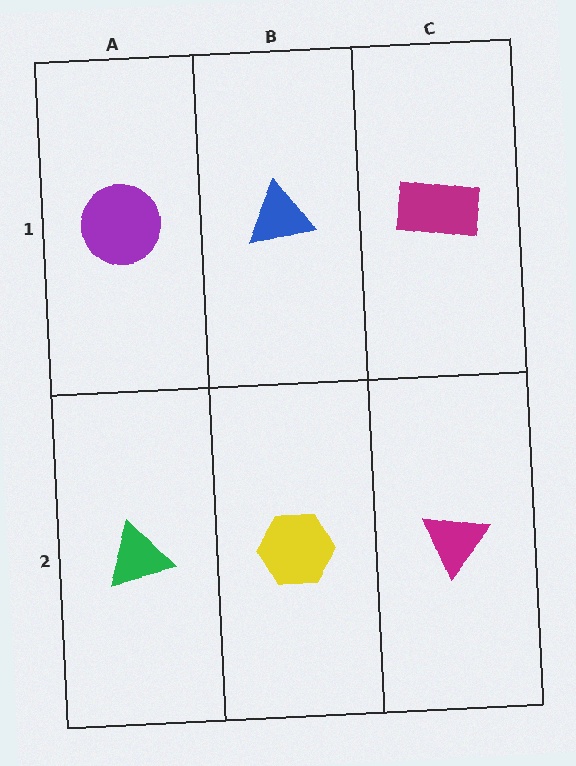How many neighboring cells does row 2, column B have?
3.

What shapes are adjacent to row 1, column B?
A yellow hexagon (row 2, column B), a purple circle (row 1, column A), a magenta rectangle (row 1, column C).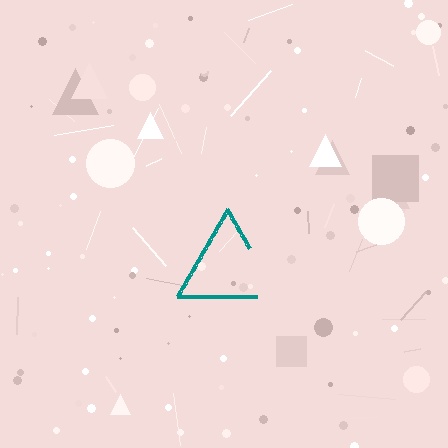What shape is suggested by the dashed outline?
The dashed outline suggests a triangle.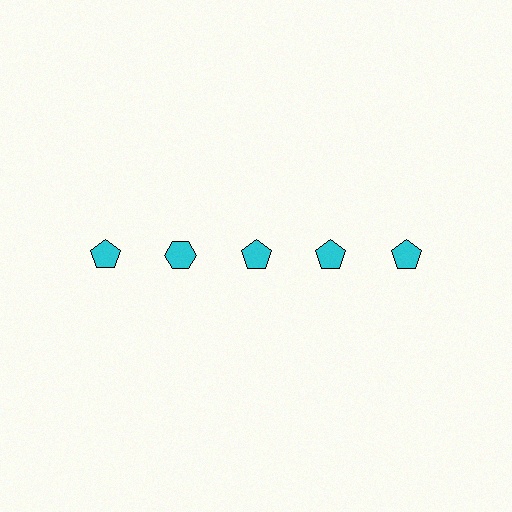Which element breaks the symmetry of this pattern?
The cyan hexagon in the top row, second from left column breaks the symmetry. All other shapes are cyan pentagons.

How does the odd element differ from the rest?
It has a different shape: hexagon instead of pentagon.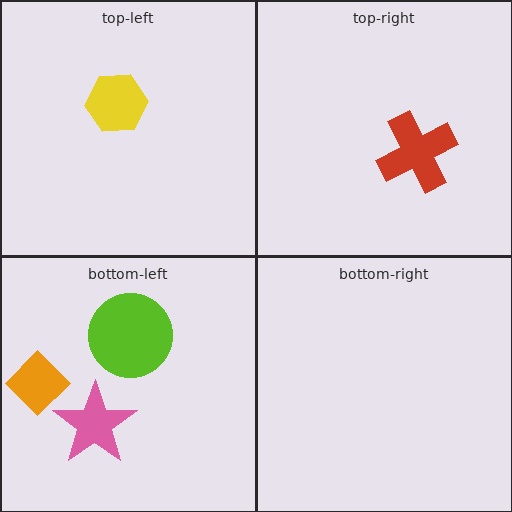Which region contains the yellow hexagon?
The top-left region.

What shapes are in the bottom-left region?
The pink star, the orange diamond, the lime circle.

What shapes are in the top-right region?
The red cross.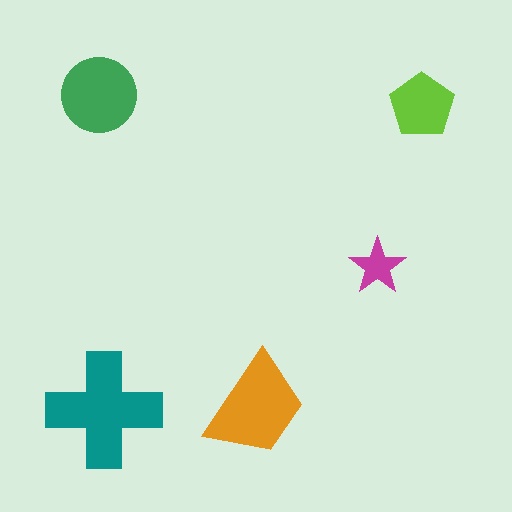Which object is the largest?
The teal cross.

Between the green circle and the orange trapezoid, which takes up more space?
The orange trapezoid.